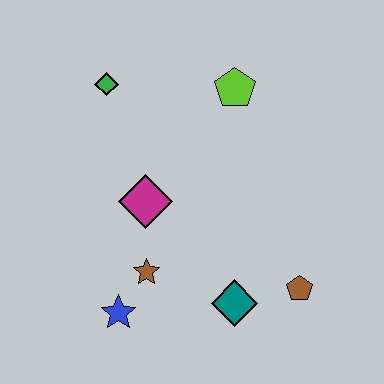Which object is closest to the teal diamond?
The brown pentagon is closest to the teal diamond.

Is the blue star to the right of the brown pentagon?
No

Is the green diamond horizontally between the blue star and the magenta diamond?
No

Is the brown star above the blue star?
Yes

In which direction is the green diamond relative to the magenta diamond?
The green diamond is above the magenta diamond.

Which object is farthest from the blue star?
The lime pentagon is farthest from the blue star.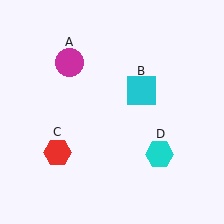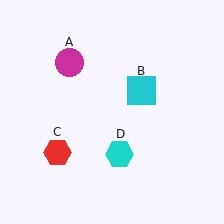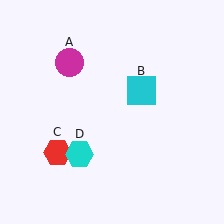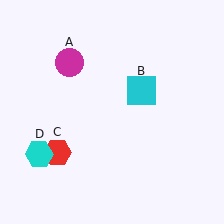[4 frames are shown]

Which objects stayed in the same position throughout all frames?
Magenta circle (object A) and cyan square (object B) and red hexagon (object C) remained stationary.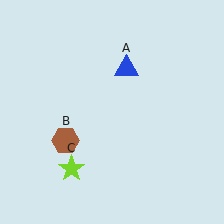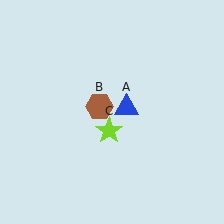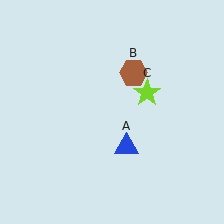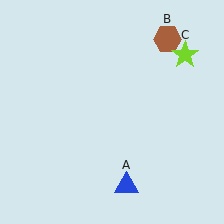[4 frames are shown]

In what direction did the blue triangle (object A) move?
The blue triangle (object A) moved down.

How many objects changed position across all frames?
3 objects changed position: blue triangle (object A), brown hexagon (object B), lime star (object C).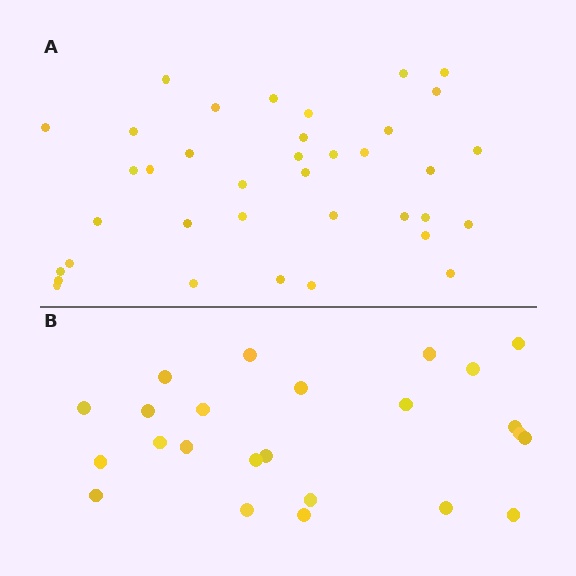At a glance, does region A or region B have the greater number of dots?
Region A (the top region) has more dots.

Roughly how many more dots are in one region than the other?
Region A has approximately 15 more dots than region B.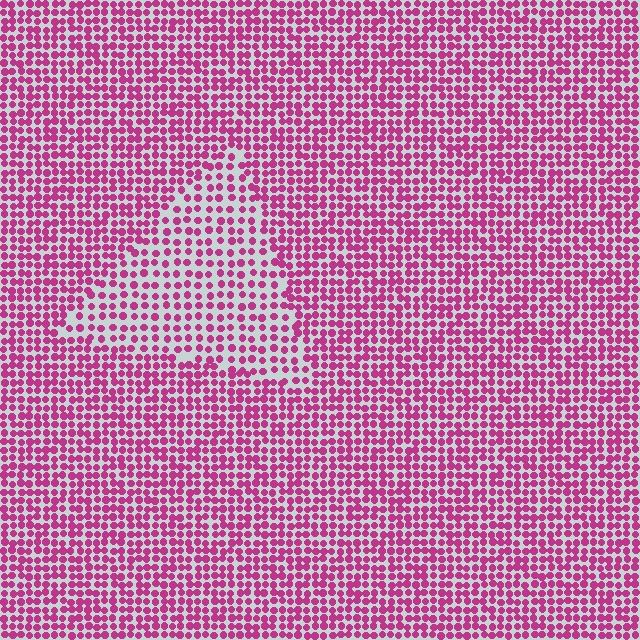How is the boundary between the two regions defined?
The boundary is defined by a change in element density (approximately 1.6x ratio). All elements are the same color, size, and shape.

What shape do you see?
I see a triangle.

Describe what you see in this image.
The image contains small magenta elements arranged at two different densities. A triangle-shaped region is visible where the elements are less densely packed than the surrounding area.